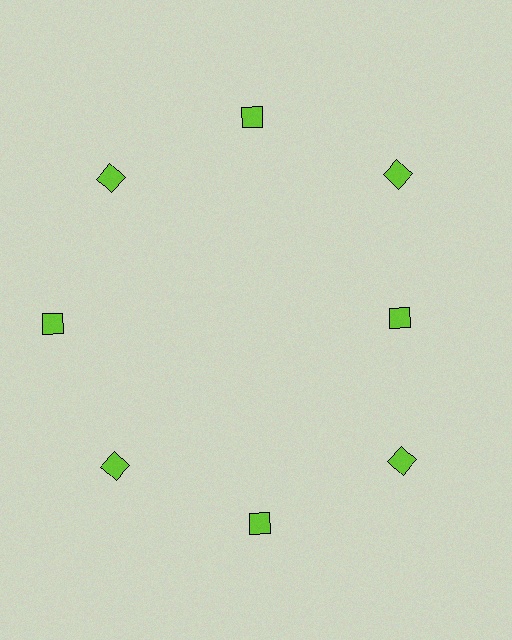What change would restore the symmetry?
The symmetry would be restored by moving it outward, back onto the ring so that all 8 squares sit at equal angles and equal distance from the center.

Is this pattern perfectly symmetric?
No. The 8 lime squares are arranged in a ring, but one element near the 3 o'clock position is pulled inward toward the center, breaking the 8-fold rotational symmetry.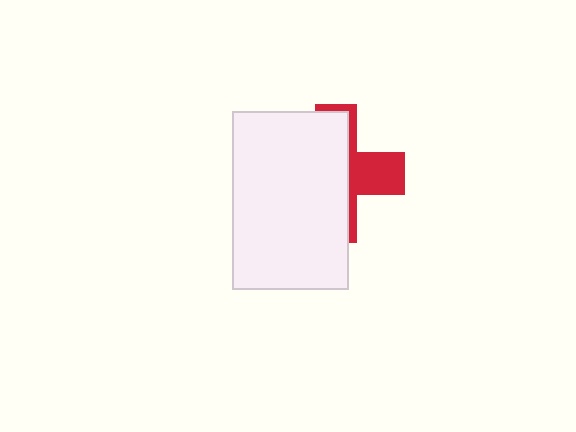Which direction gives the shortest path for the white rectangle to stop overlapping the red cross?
Moving left gives the shortest separation.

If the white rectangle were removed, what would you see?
You would see the complete red cross.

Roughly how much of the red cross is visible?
A small part of it is visible (roughly 34%).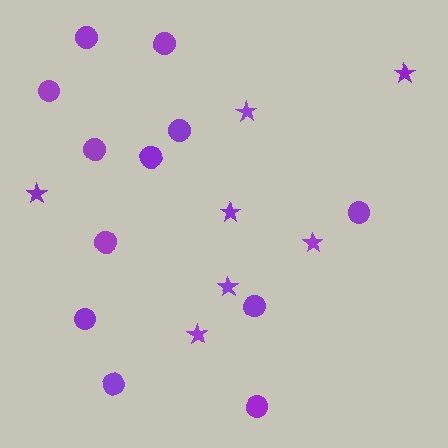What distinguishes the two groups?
There are 2 groups: one group of circles (12) and one group of stars (7).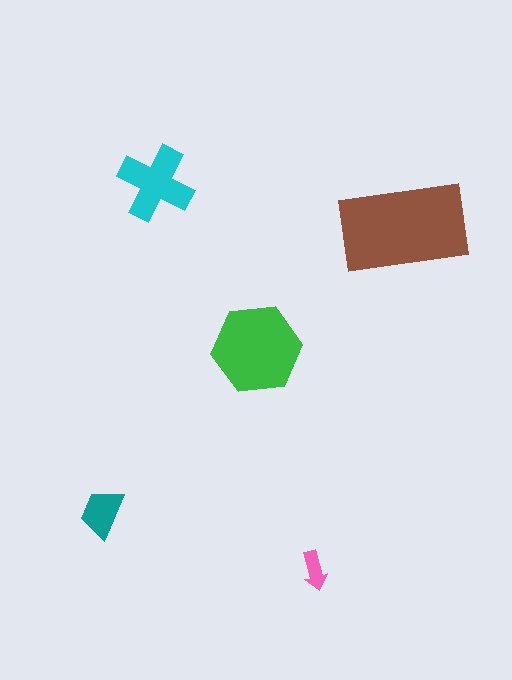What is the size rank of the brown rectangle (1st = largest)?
1st.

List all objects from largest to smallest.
The brown rectangle, the green hexagon, the cyan cross, the teal trapezoid, the pink arrow.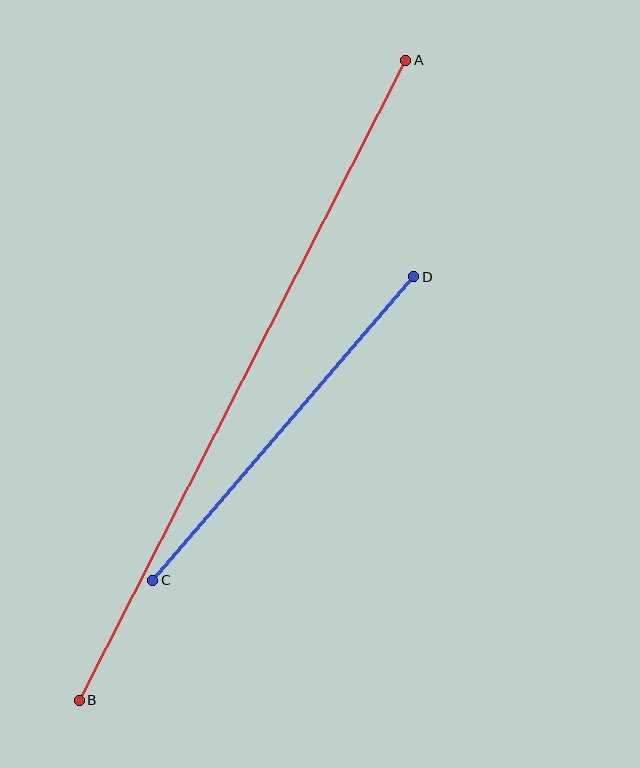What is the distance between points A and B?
The distance is approximately 718 pixels.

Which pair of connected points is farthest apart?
Points A and B are farthest apart.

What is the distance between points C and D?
The distance is approximately 400 pixels.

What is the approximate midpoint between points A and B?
The midpoint is at approximately (242, 380) pixels.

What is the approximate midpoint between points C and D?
The midpoint is at approximately (283, 429) pixels.